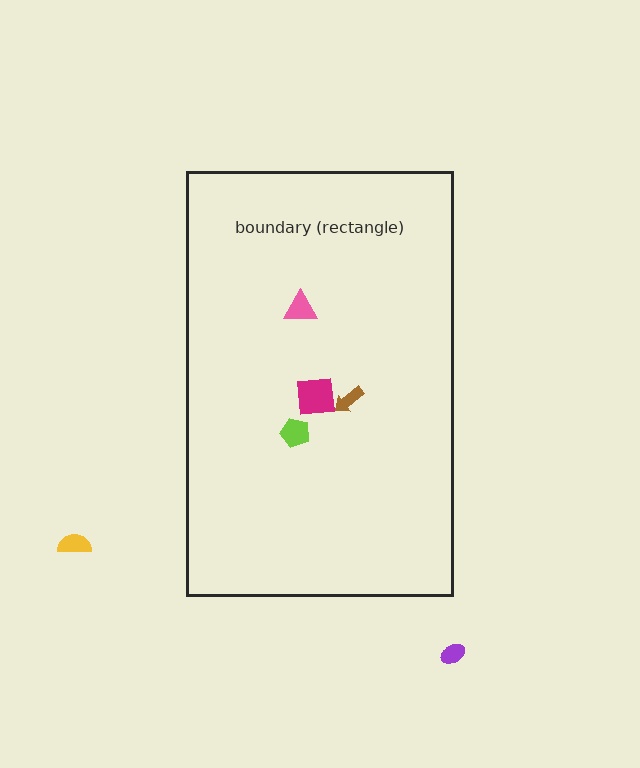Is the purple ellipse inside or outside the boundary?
Outside.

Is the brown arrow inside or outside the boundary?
Inside.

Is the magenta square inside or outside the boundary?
Inside.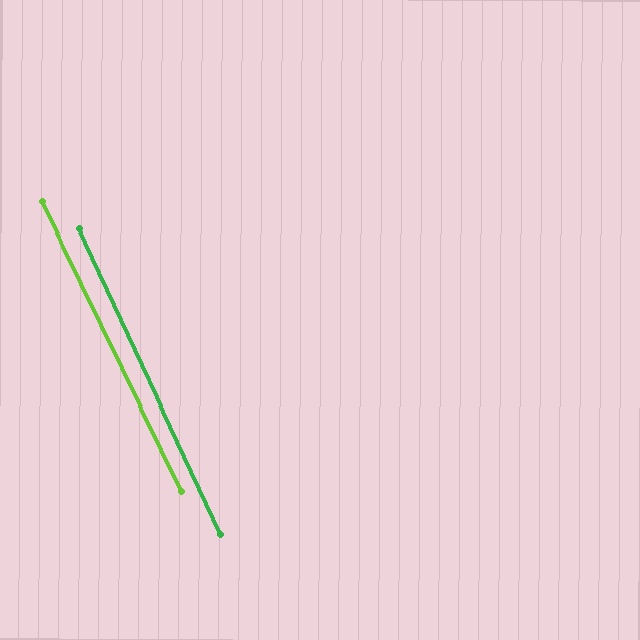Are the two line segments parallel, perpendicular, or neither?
Parallel — their directions differ by only 0.9°.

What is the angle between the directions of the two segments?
Approximately 1 degree.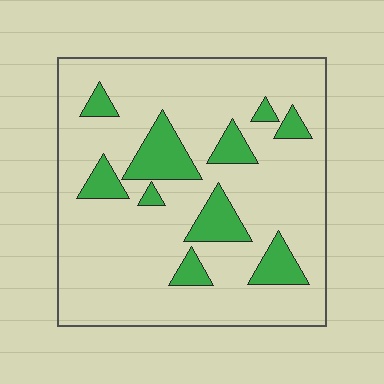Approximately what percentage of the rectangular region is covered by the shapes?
Approximately 15%.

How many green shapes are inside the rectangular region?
10.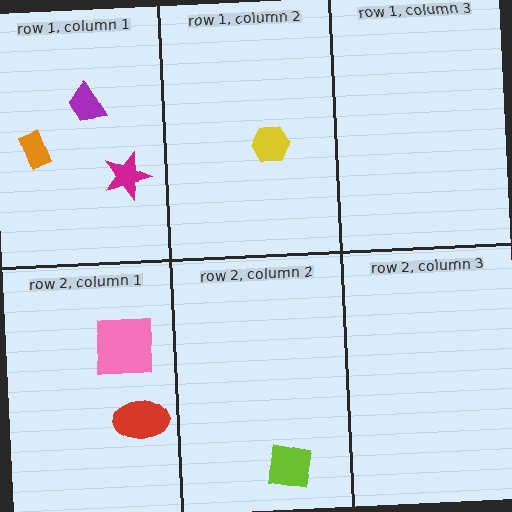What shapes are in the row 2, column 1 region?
The pink square, the red ellipse.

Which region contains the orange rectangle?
The row 1, column 1 region.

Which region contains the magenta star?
The row 1, column 1 region.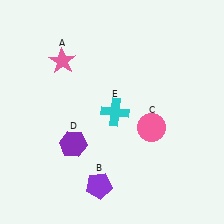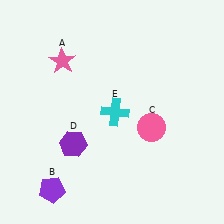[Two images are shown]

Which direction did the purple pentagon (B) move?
The purple pentagon (B) moved left.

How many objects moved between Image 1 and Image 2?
1 object moved between the two images.